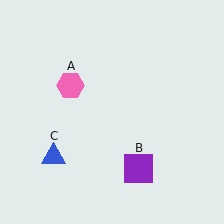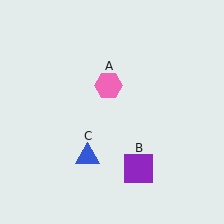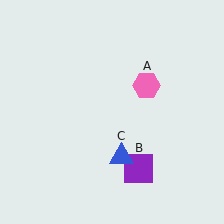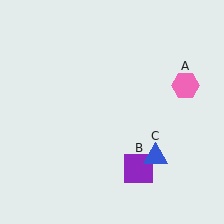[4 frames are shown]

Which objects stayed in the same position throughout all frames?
Purple square (object B) remained stationary.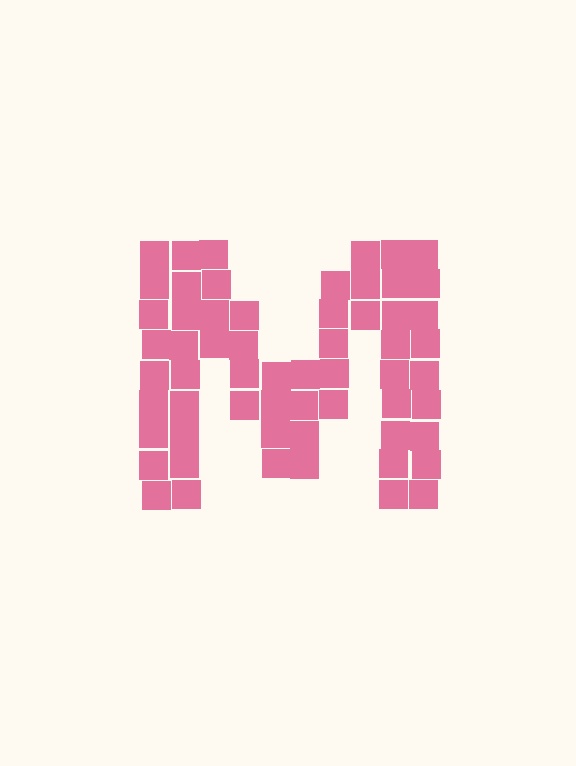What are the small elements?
The small elements are squares.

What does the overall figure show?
The overall figure shows the letter M.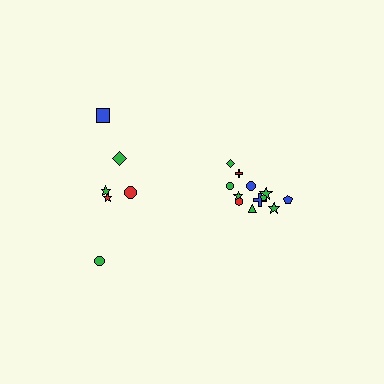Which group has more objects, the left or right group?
The right group.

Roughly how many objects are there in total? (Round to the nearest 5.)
Roughly 20 objects in total.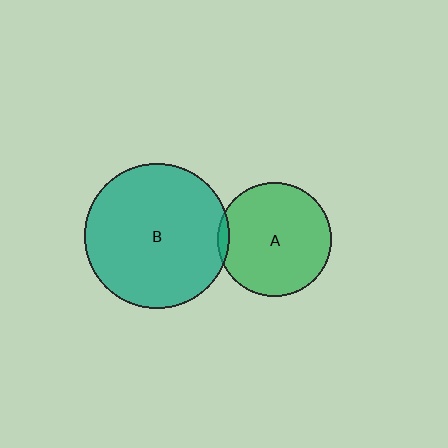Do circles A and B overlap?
Yes.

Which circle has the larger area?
Circle B (teal).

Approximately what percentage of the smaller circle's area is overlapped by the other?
Approximately 5%.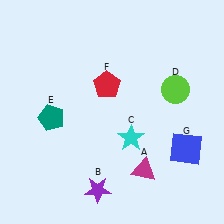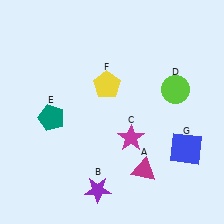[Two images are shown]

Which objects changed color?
C changed from cyan to magenta. F changed from red to yellow.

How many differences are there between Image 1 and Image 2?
There are 2 differences between the two images.